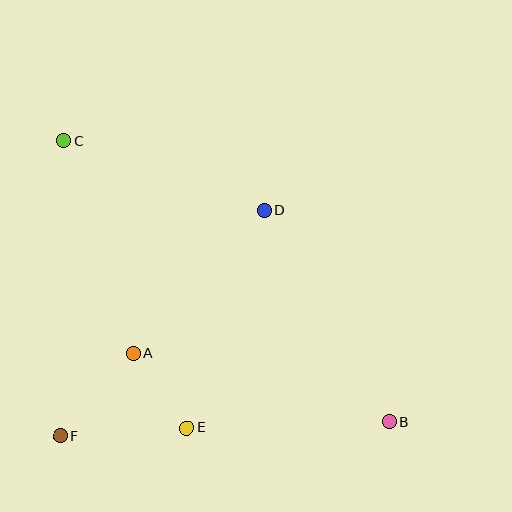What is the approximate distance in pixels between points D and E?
The distance between D and E is approximately 231 pixels.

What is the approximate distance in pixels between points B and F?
The distance between B and F is approximately 329 pixels.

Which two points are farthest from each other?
Points B and C are farthest from each other.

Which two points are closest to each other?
Points A and E are closest to each other.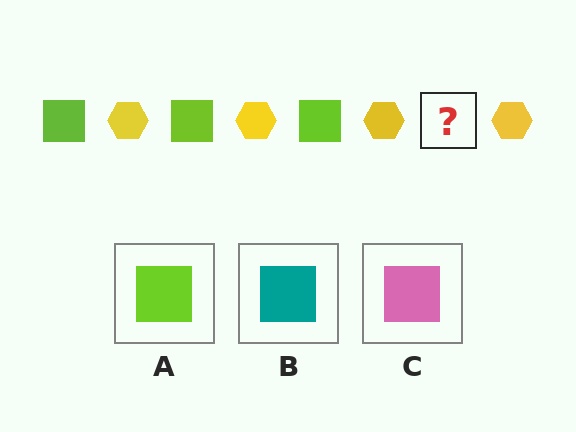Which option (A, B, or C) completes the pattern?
A.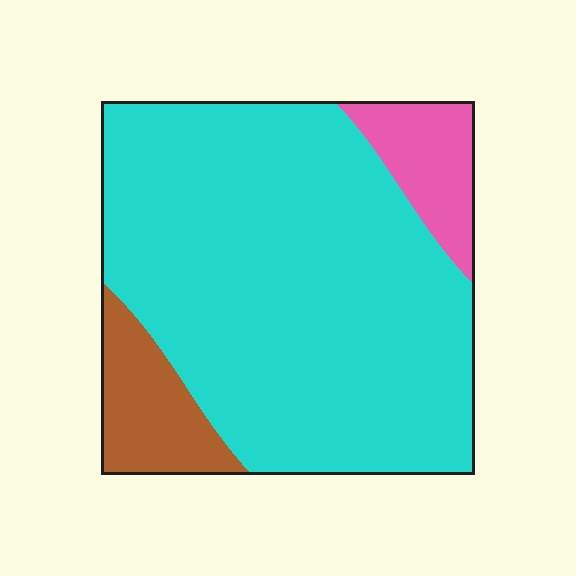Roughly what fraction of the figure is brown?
Brown takes up about one tenth (1/10) of the figure.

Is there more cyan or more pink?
Cyan.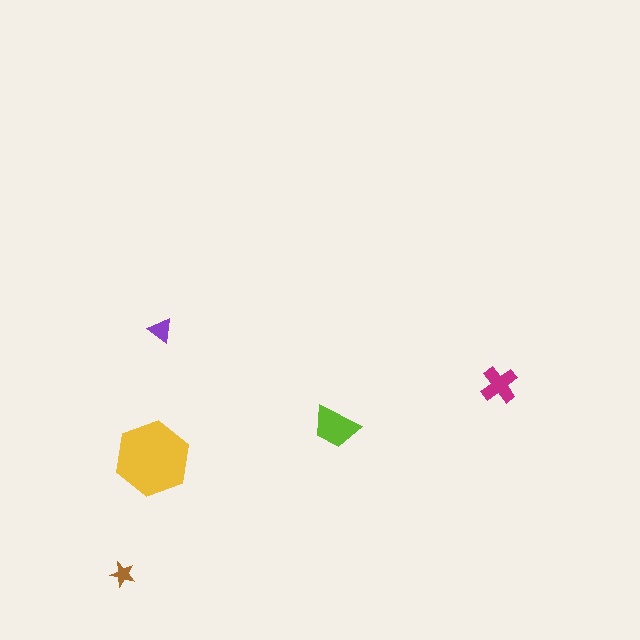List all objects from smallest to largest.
The brown star, the purple triangle, the magenta cross, the lime trapezoid, the yellow hexagon.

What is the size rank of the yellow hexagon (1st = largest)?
1st.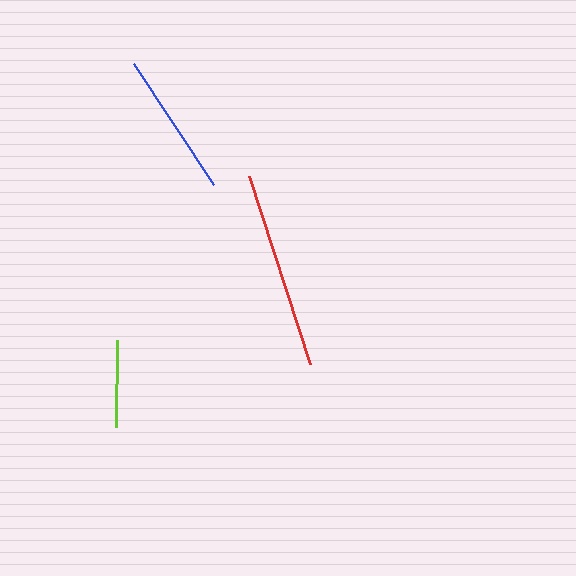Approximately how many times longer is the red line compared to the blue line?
The red line is approximately 1.4 times the length of the blue line.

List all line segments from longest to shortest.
From longest to shortest: red, blue, lime.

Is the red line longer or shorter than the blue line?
The red line is longer than the blue line.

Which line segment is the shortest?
The lime line is the shortest at approximately 88 pixels.